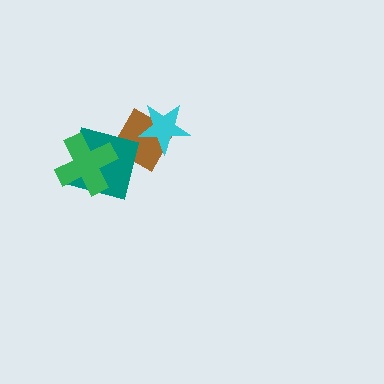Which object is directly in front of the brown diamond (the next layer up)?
The cyan star is directly in front of the brown diamond.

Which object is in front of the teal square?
The green cross is in front of the teal square.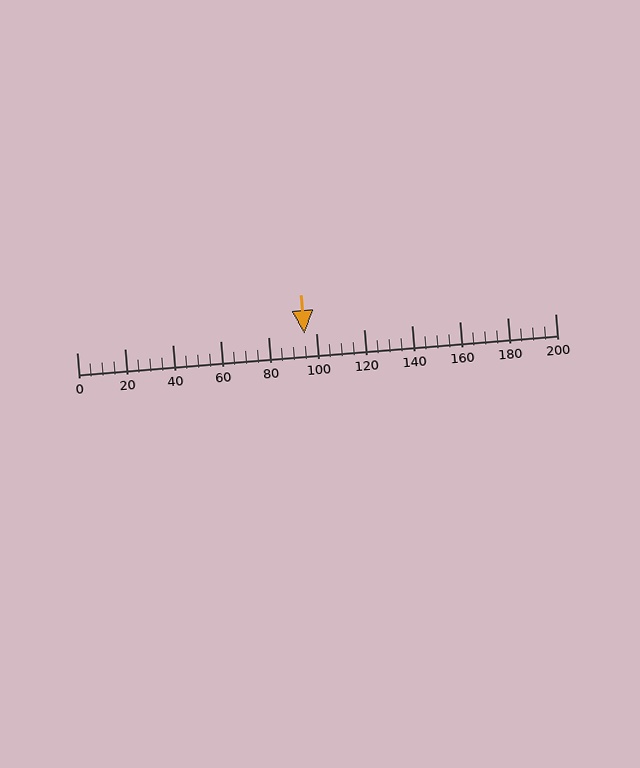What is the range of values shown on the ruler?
The ruler shows values from 0 to 200.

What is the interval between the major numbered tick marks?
The major tick marks are spaced 20 units apart.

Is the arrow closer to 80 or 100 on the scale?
The arrow is closer to 100.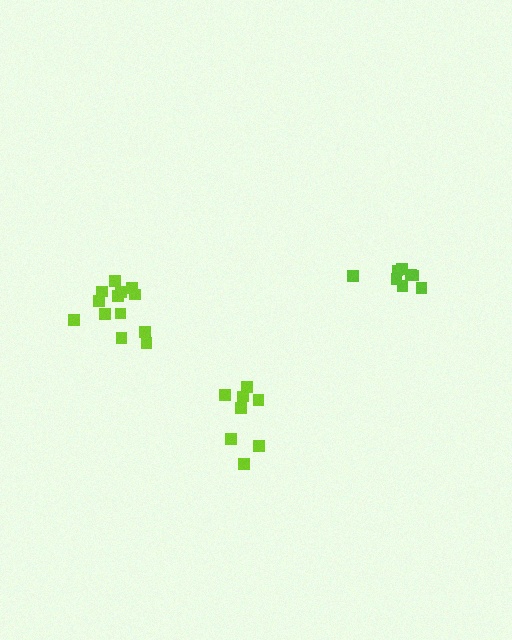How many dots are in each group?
Group 1: 13 dots, Group 2: 8 dots, Group 3: 8 dots (29 total).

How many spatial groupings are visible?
There are 3 spatial groupings.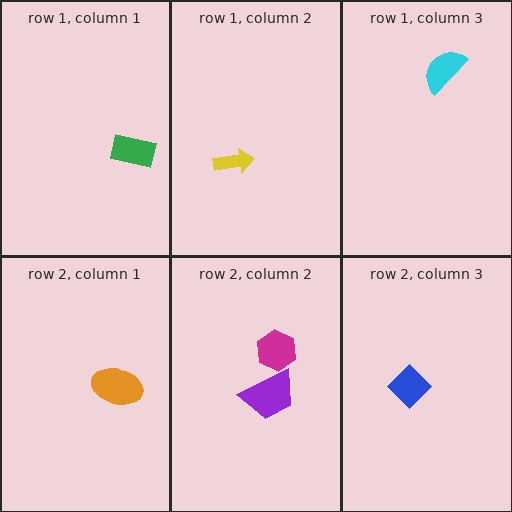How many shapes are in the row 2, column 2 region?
2.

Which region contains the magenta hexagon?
The row 2, column 2 region.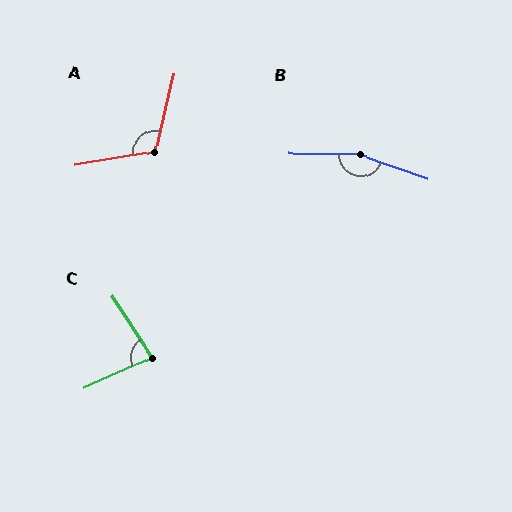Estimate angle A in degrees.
Approximately 114 degrees.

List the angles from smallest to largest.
C (81°), A (114°), B (161°).